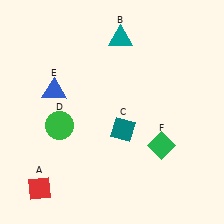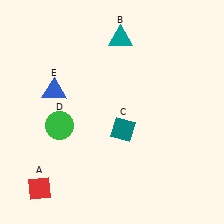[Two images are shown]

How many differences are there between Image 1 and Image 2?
There is 1 difference between the two images.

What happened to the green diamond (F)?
The green diamond (F) was removed in Image 2. It was in the bottom-right area of Image 1.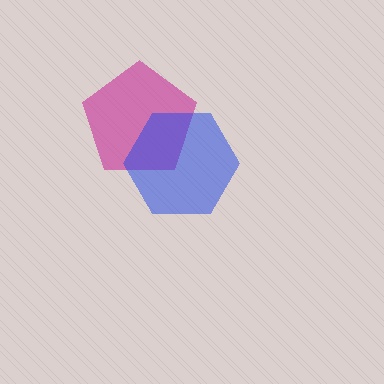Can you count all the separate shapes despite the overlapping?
Yes, there are 2 separate shapes.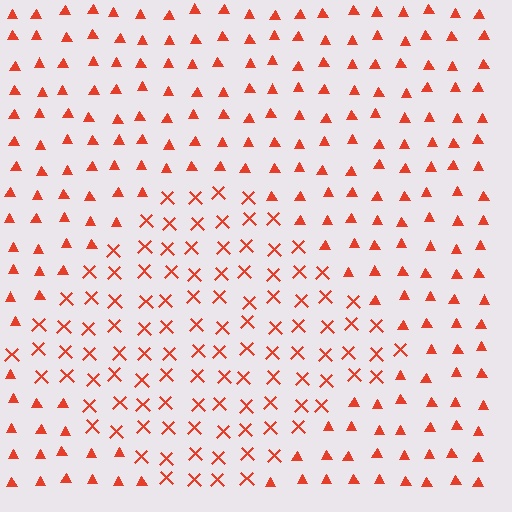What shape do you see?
I see a diamond.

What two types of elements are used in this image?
The image uses X marks inside the diamond region and triangles outside it.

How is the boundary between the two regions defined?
The boundary is defined by a change in element shape: X marks inside vs. triangles outside. All elements share the same color and spacing.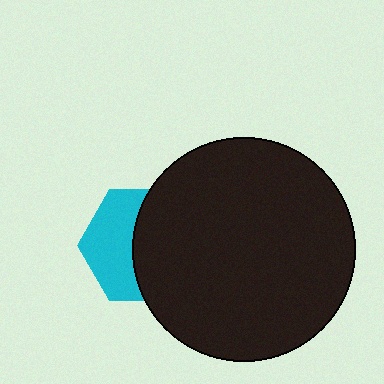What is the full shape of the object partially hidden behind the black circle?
The partially hidden object is a cyan hexagon.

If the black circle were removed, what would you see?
You would see the complete cyan hexagon.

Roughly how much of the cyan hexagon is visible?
A small part of it is visible (roughly 45%).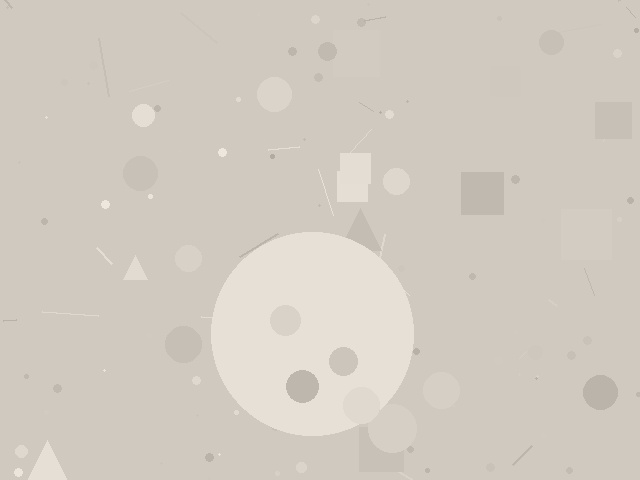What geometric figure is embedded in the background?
A circle is embedded in the background.